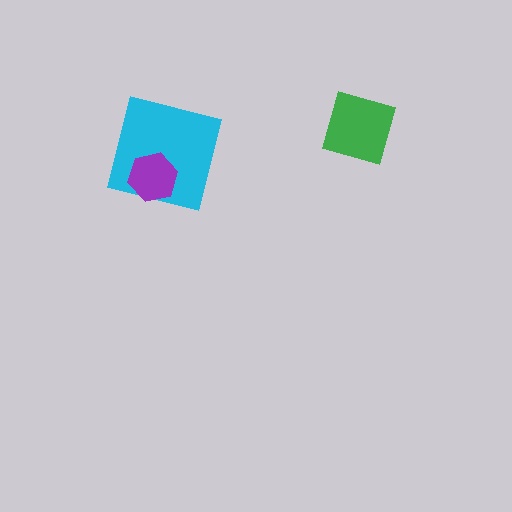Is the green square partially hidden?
No, no other shape covers it.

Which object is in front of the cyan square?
The purple hexagon is in front of the cyan square.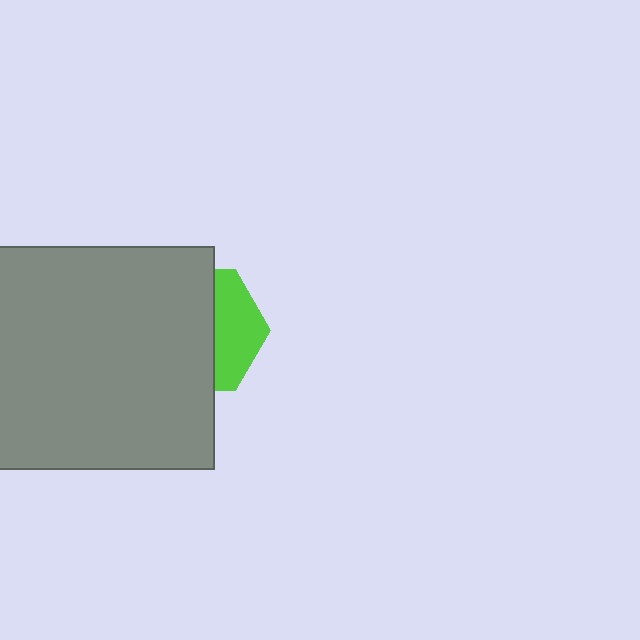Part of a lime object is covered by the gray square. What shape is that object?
It is a hexagon.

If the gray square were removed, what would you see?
You would see the complete lime hexagon.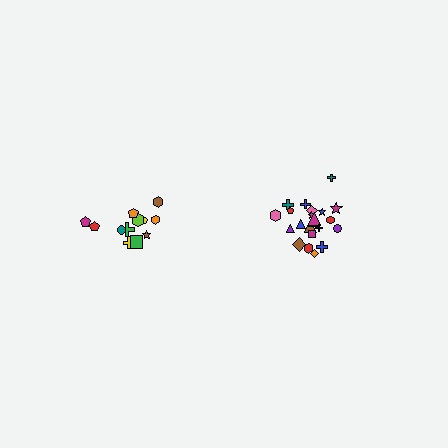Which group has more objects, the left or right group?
The right group.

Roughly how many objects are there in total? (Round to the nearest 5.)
Roughly 35 objects in total.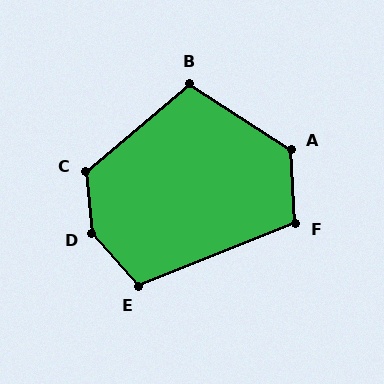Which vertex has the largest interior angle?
D, at approximately 144 degrees.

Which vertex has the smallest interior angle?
B, at approximately 107 degrees.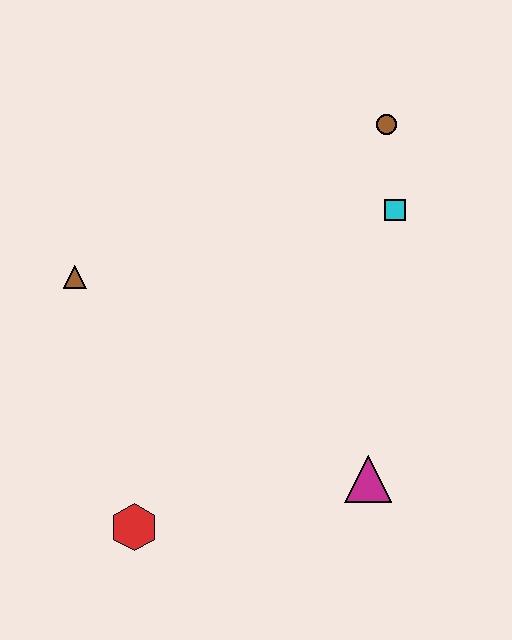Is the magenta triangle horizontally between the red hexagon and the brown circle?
Yes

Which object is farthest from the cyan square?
The red hexagon is farthest from the cyan square.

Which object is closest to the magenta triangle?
The red hexagon is closest to the magenta triangle.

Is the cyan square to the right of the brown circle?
Yes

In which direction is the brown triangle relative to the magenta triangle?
The brown triangle is to the left of the magenta triangle.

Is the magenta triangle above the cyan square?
No